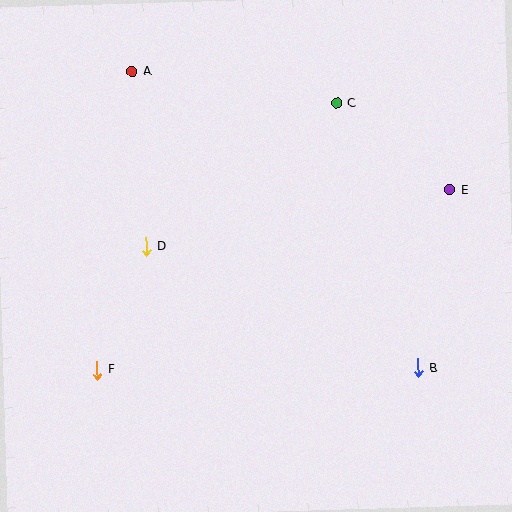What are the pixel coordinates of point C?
Point C is at (337, 103).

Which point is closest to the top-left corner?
Point A is closest to the top-left corner.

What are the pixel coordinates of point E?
Point E is at (450, 190).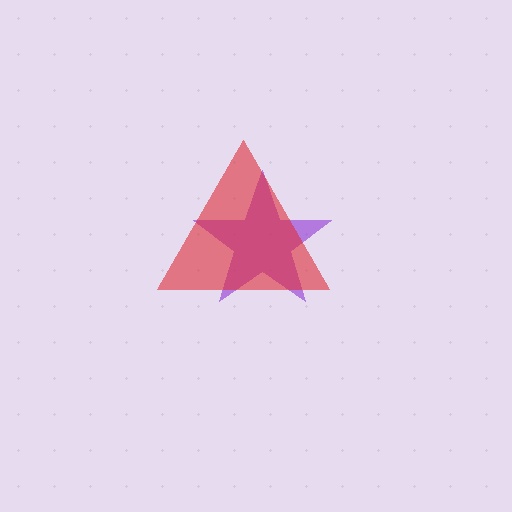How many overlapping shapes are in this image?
There are 2 overlapping shapes in the image.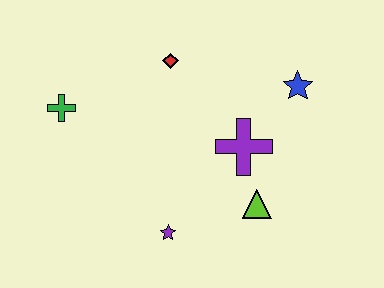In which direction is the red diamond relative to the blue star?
The red diamond is to the left of the blue star.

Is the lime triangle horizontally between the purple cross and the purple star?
No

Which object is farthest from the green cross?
The blue star is farthest from the green cross.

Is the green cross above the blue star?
No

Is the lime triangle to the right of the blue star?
No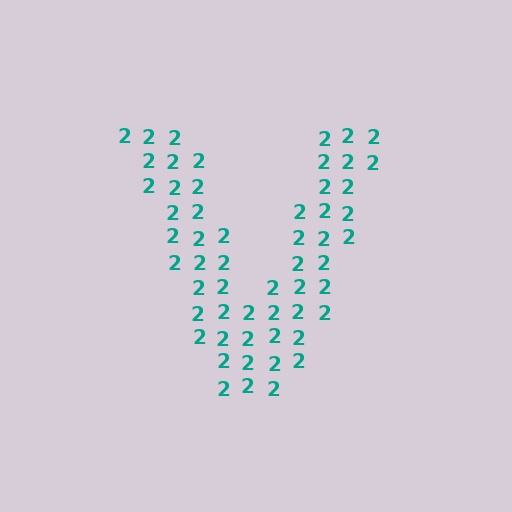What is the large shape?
The large shape is the letter V.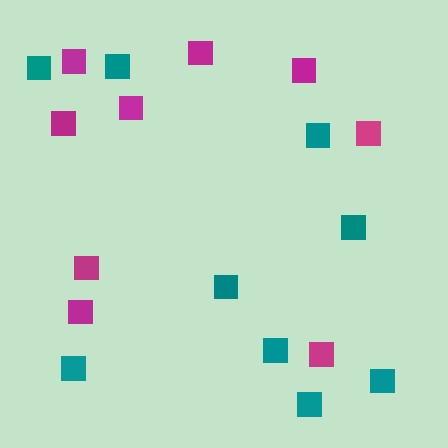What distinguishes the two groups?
There are 2 groups: one group of teal squares (9) and one group of magenta squares (9).